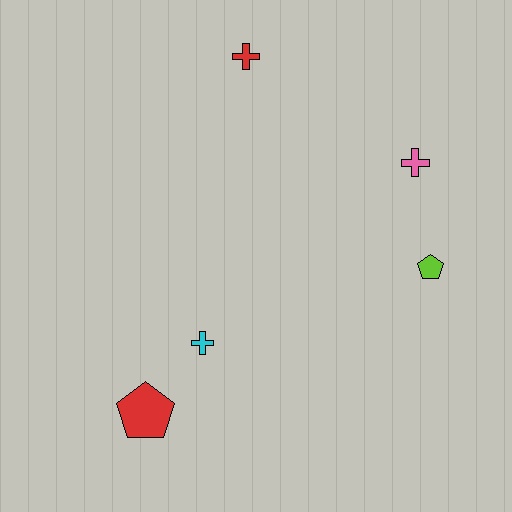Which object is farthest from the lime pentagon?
The red pentagon is farthest from the lime pentagon.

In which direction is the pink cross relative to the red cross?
The pink cross is to the right of the red cross.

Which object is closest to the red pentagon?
The cyan cross is closest to the red pentagon.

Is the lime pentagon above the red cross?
No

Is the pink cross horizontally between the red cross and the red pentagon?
No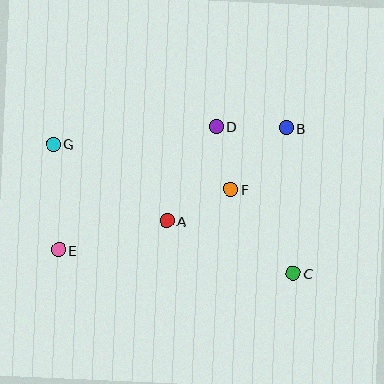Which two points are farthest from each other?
Points C and G are farthest from each other.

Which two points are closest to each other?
Points D and F are closest to each other.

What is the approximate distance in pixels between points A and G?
The distance between A and G is approximately 137 pixels.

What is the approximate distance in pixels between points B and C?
The distance between B and C is approximately 146 pixels.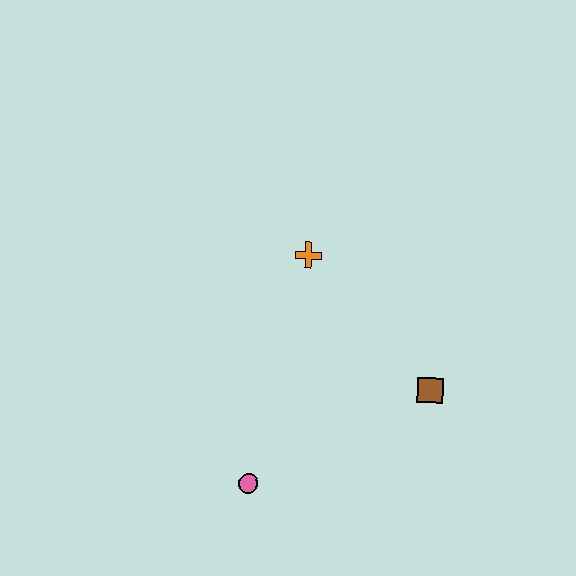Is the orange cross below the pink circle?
No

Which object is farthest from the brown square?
The pink circle is farthest from the brown square.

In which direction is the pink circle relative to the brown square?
The pink circle is to the left of the brown square.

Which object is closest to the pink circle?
The brown square is closest to the pink circle.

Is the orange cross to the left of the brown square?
Yes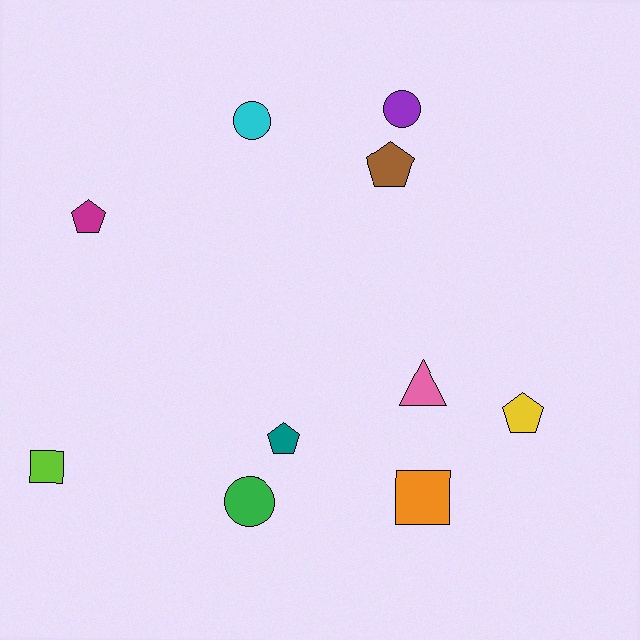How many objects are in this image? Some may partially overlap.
There are 10 objects.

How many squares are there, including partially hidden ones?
There are 2 squares.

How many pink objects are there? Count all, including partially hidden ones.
There is 1 pink object.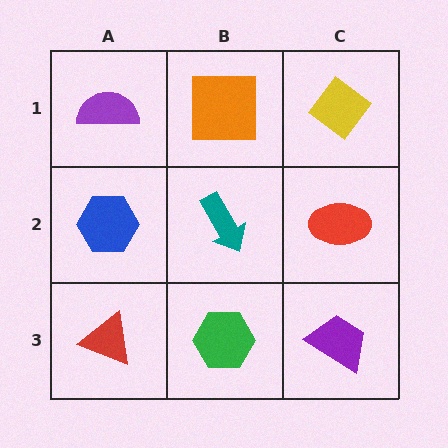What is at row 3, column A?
A red triangle.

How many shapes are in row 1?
3 shapes.